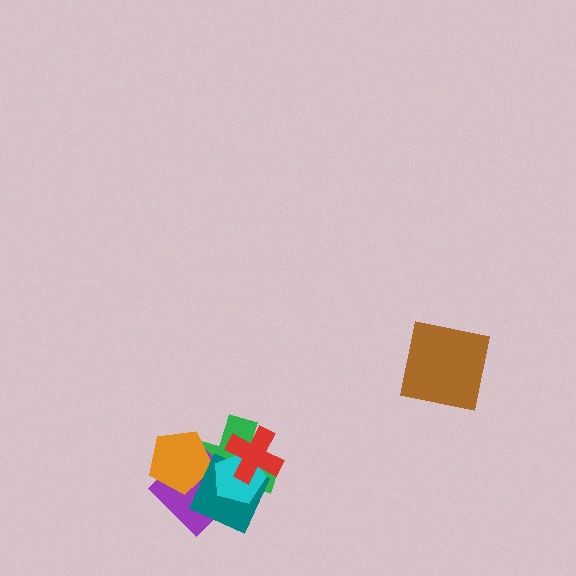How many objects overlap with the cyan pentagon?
4 objects overlap with the cyan pentagon.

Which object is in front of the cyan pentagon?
The red cross is in front of the cyan pentagon.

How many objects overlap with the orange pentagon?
3 objects overlap with the orange pentagon.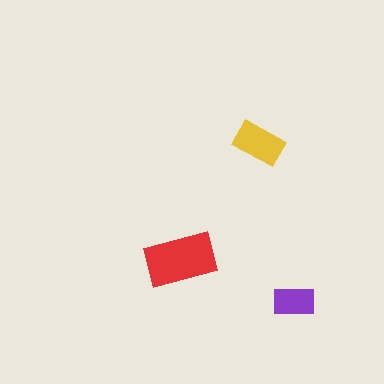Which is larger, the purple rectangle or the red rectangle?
The red one.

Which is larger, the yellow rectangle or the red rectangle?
The red one.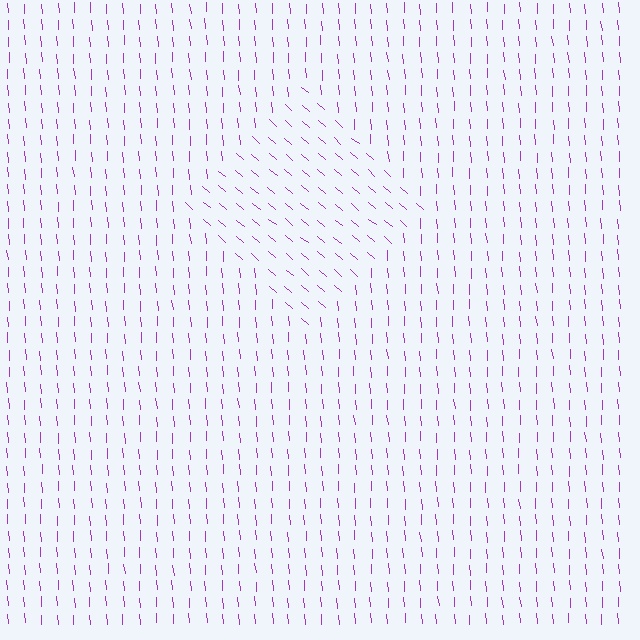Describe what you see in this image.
The image is filled with small purple line segments. A diamond region in the image has lines oriented differently from the surrounding lines, creating a visible texture boundary.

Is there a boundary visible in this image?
Yes, there is a texture boundary formed by a change in line orientation.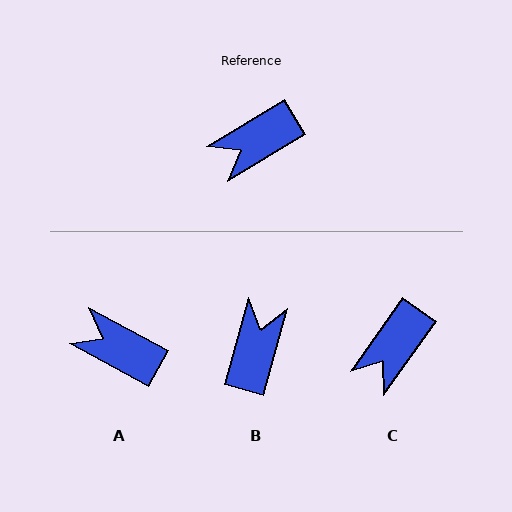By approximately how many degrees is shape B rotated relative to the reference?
Approximately 137 degrees clockwise.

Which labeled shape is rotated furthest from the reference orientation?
B, about 137 degrees away.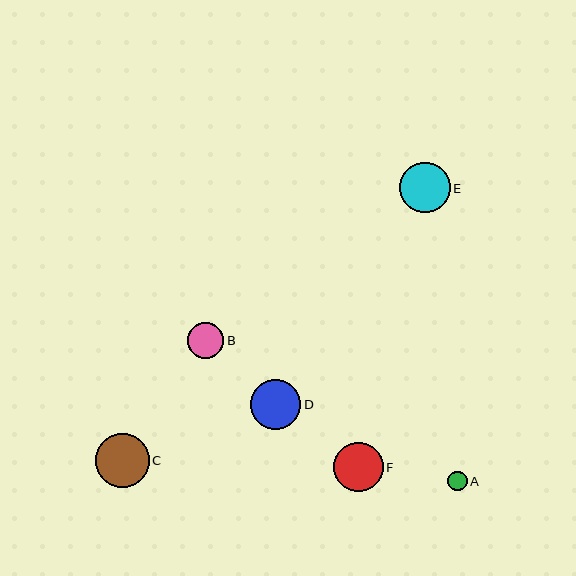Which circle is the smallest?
Circle A is the smallest with a size of approximately 20 pixels.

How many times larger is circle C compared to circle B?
Circle C is approximately 1.5 times the size of circle B.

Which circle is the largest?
Circle C is the largest with a size of approximately 54 pixels.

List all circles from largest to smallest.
From largest to smallest: C, E, D, F, B, A.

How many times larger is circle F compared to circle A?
Circle F is approximately 2.5 times the size of circle A.